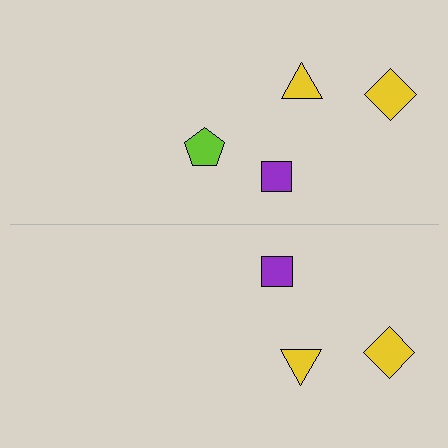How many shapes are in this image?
There are 7 shapes in this image.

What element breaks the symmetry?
A lime pentagon is missing from the bottom side.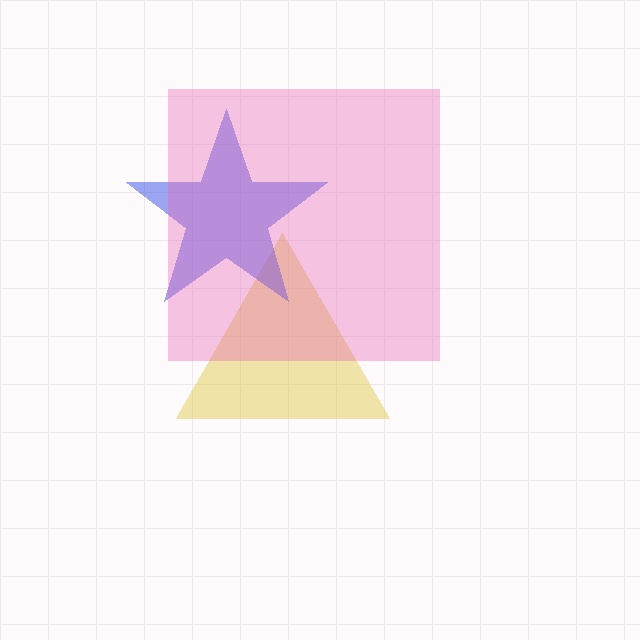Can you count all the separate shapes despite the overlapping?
Yes, there are 3 separate shapes.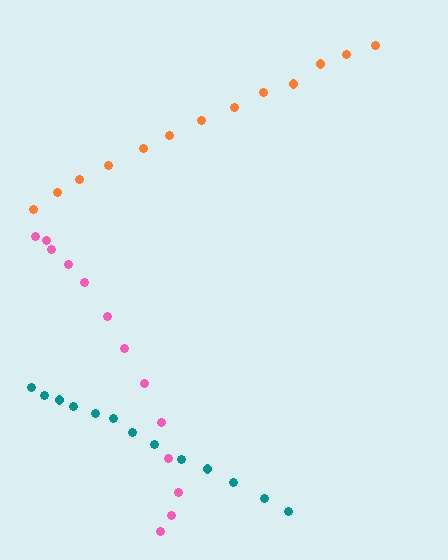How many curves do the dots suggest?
There are 3 distinct paths.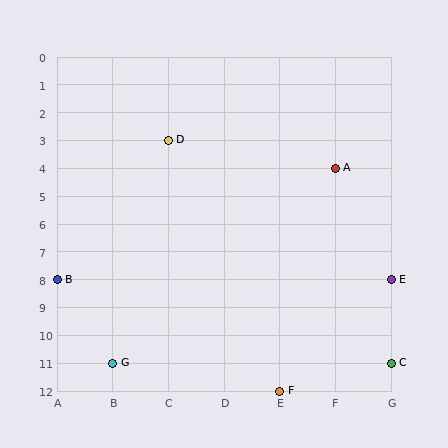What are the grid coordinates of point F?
Point F is at grid coordinates (E, 12).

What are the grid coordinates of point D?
Point D is at grid coordinates (C, 3).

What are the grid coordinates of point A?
Point A is at grid coordinates (F, 4).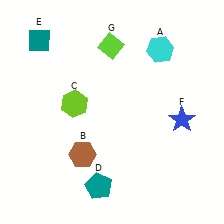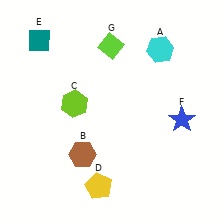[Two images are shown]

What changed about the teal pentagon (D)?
In Image 1, D is teal. In Image 2, it changed to yellow.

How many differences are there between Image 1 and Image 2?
There is 1 difference between the two images.